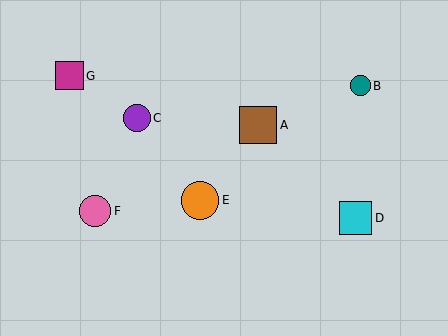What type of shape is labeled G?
Shape G is a magenta square.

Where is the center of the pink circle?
The center of the pink circle is at (95, 211).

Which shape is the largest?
The orange circle (labeled E) is the largest.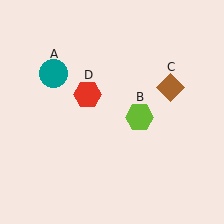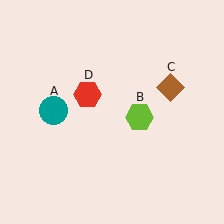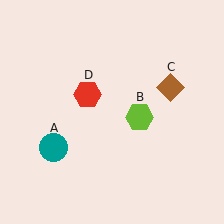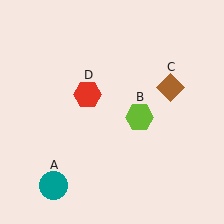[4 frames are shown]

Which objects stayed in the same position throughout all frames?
Lime hexagon (object B) and brown diamond (object C) and red hexagon (object D) remained stationary.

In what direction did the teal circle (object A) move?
The teal circle (object A) moved down.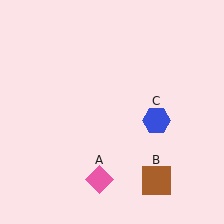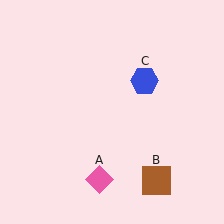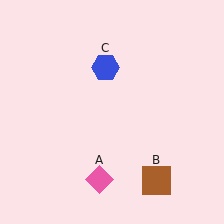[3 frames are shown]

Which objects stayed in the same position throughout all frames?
Pink diamond (object A) and brown square (object B) remained stationary.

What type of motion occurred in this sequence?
The blue hexagon (object C) rotated counterclockwise around the center of the scene.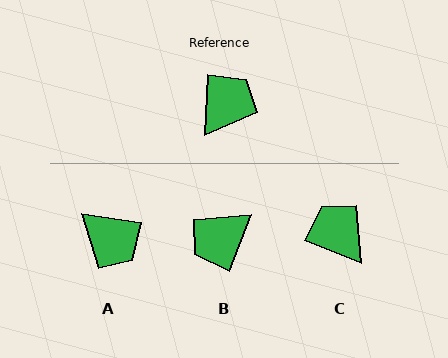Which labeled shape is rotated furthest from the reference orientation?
B, about 162 degrees away.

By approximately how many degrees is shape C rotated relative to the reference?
Approximately 72 degrees counter-clockwise.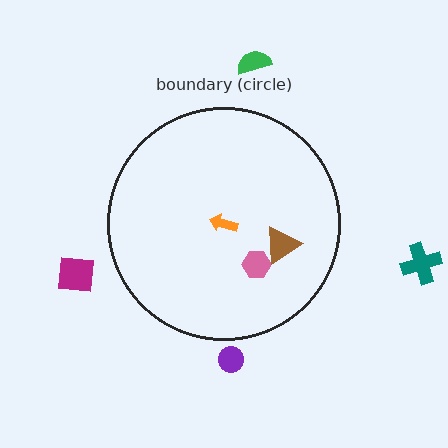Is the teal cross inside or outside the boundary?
Outside.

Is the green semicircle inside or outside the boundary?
Outside.